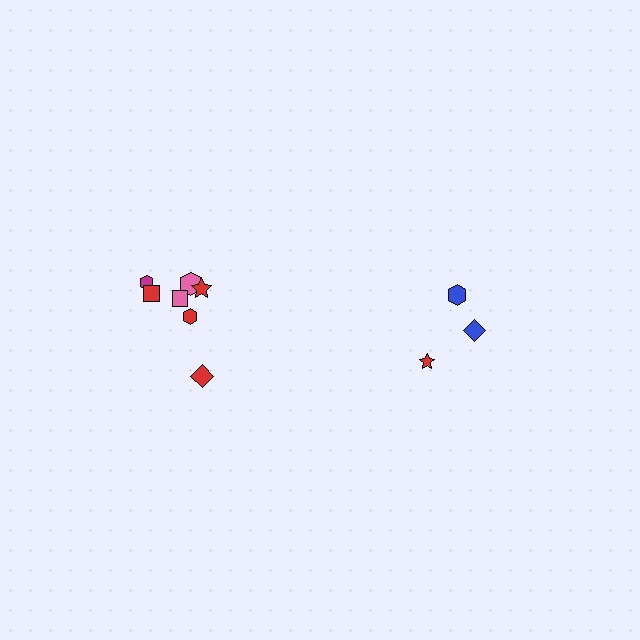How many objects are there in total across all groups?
There are 10 objects.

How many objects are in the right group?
There are 3 objects.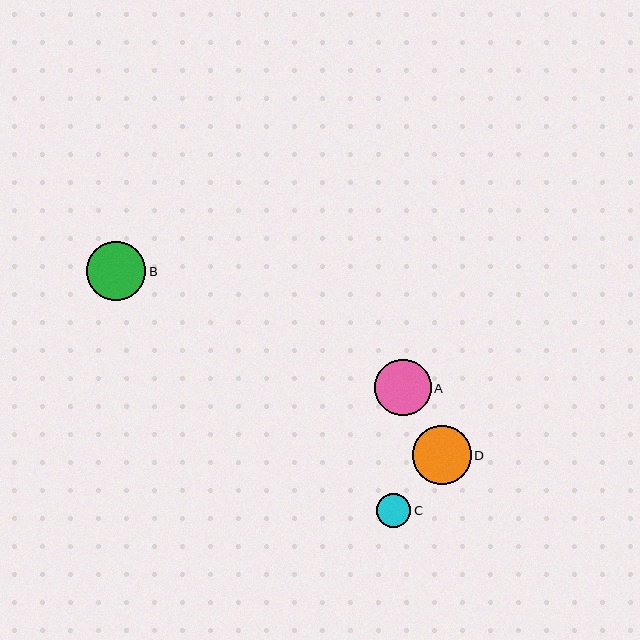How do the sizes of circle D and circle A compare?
Circle D and circle A are approximately the same size.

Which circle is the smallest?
Circle C is the smallest with a size of approximately 34 pixels.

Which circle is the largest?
Circle B is the largest with a size of approximately 59 pixels.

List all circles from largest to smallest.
From largest to smallest: B, D, A, C.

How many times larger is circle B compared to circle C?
Circle B is approximately 1.7 times the size of circle C.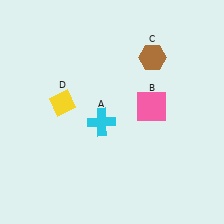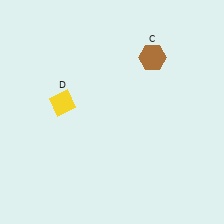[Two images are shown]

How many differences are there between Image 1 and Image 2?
There are 2 differences between the two images.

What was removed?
The pink square (B), the cyan cross (A) were removed in Image 2.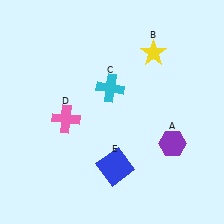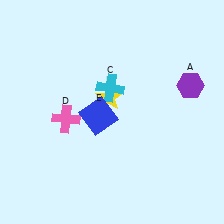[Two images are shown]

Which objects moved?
The objects that moved are: the purple hexagon (A), the yellow star (B), the blue square (E).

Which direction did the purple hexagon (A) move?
The purple hexagon (A) moved up.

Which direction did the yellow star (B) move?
The yellow star (B) moved left.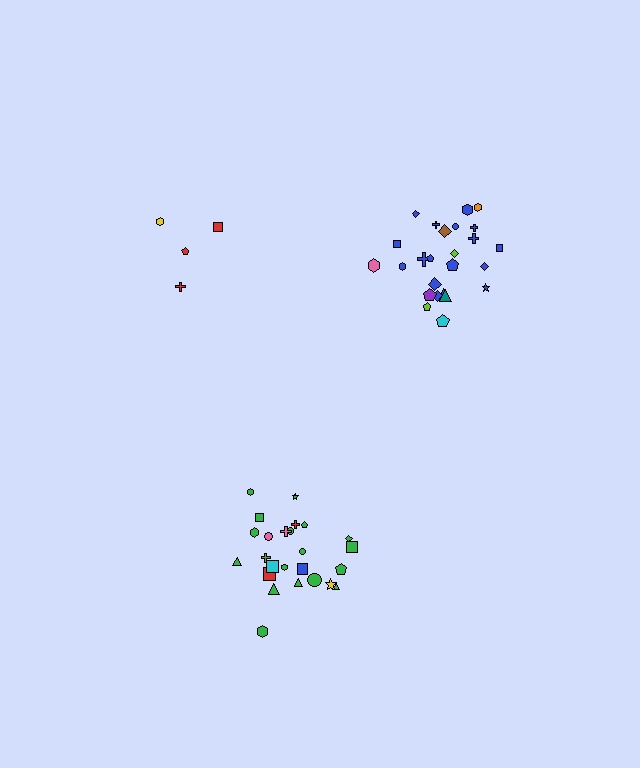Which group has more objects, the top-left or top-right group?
The top-right group.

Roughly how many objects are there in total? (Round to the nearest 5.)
Roughly 55 objects in total.